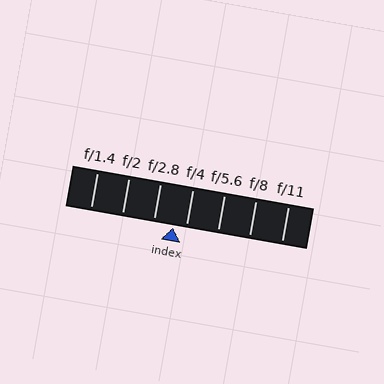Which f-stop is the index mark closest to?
The index mark is closest to f/4.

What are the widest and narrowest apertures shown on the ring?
The widest aperture shown is f/1.4 and the narrowest is f/11.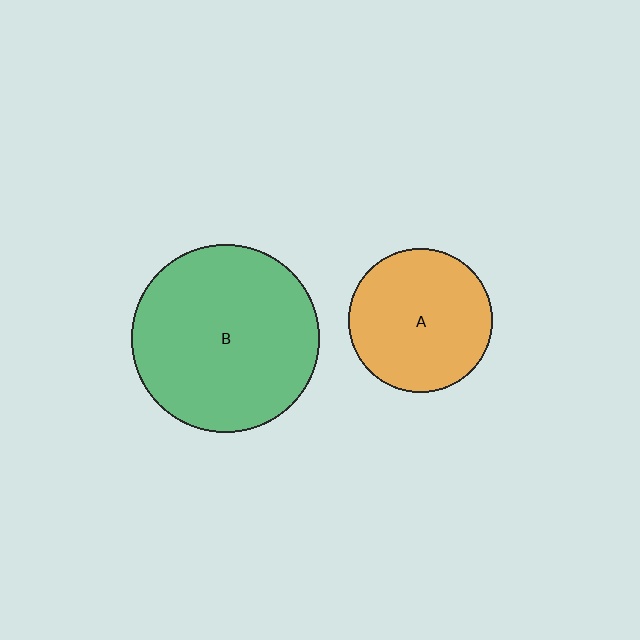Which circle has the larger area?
Circle B (green).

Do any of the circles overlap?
No, none of the circles overlap.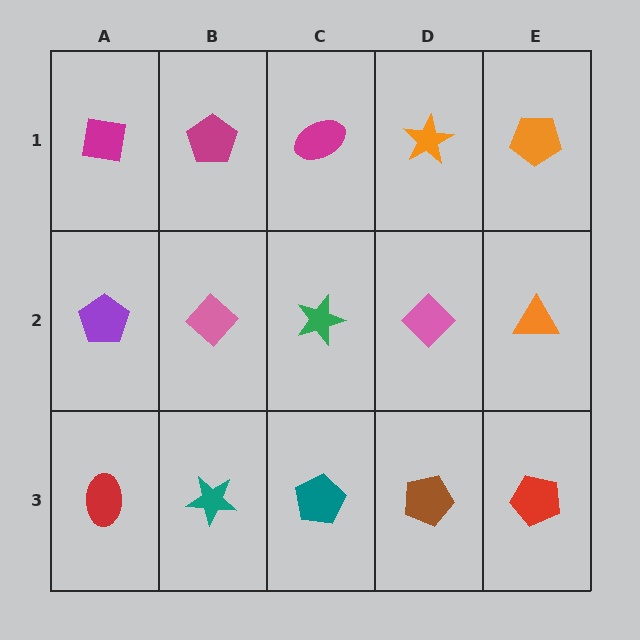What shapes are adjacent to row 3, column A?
A purple pentagon (row 2, column A), a teal star (row 3, column B).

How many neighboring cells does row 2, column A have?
3.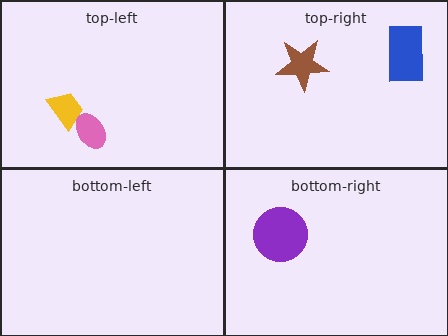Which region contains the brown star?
The top-right region.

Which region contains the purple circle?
The bottom-right region.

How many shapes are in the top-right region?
2.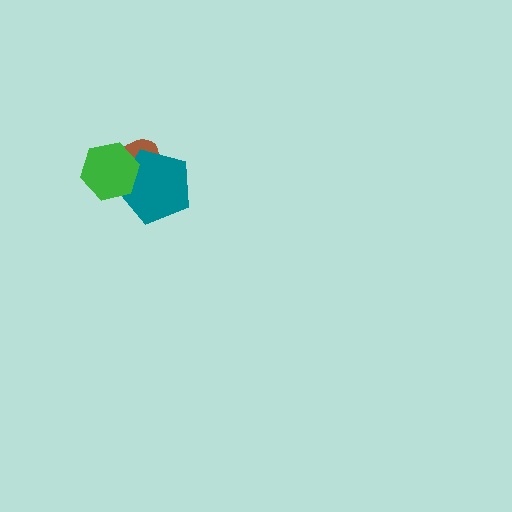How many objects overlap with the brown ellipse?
2 objects overlap with the brown ellipse.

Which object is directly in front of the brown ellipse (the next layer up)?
The teal pentagon is directly in front of the brown ellipse.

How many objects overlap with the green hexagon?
2 objects overlap with the green hexagon.